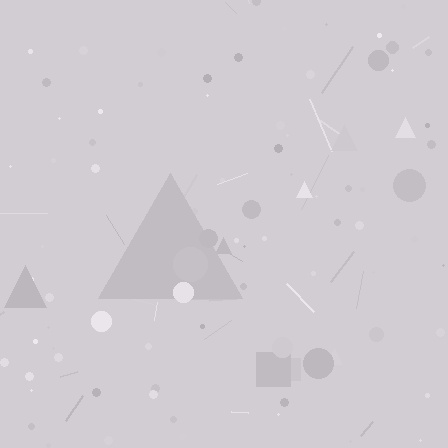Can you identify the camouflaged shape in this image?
The camouflaged shape is a triangle.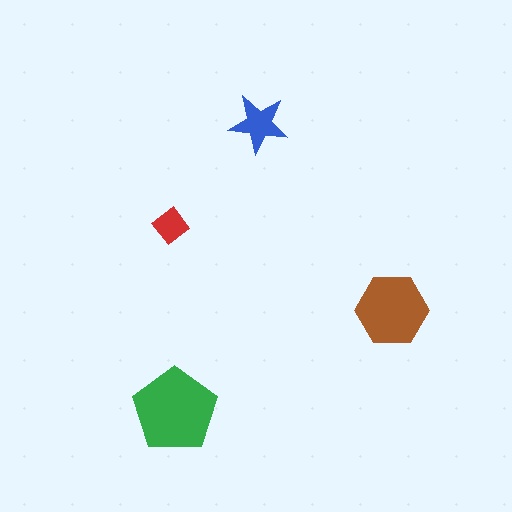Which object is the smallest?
The red diamond.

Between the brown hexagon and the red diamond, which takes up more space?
The brown hexagon.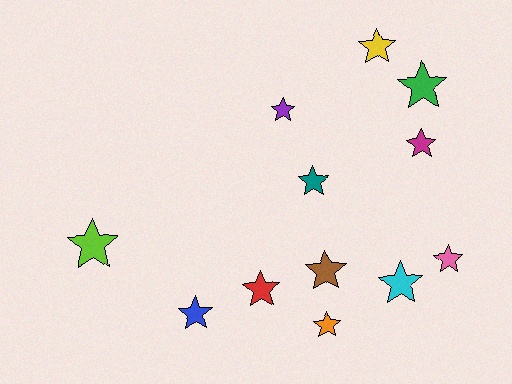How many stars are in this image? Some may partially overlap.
There are 12 stars.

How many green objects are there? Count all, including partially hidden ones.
There is 1 green object.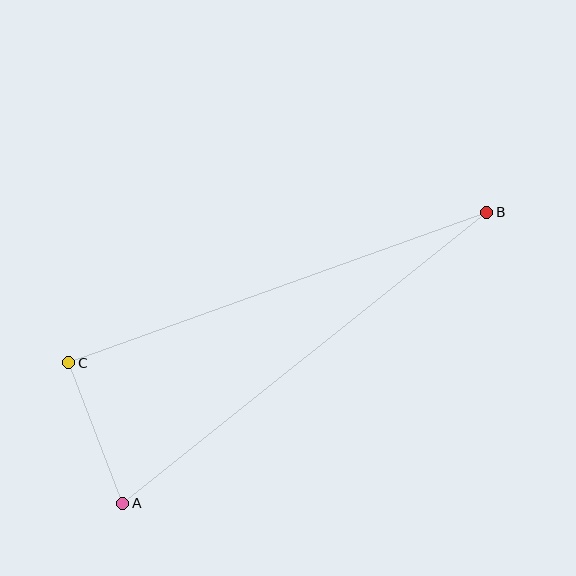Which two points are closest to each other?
Points A and C are closest to each other.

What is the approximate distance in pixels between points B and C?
The distance between B and C is approximately 444 pixels.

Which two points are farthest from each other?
Points A and B are farthest from each other.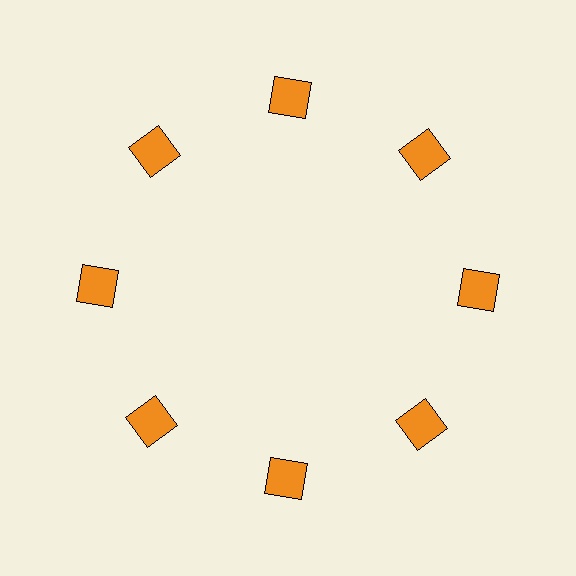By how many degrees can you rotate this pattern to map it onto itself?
The pattern maps onto itself every 45 degrees of rotation.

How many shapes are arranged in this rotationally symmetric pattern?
There are 8 shapes, arranged in 8 groups of 1.